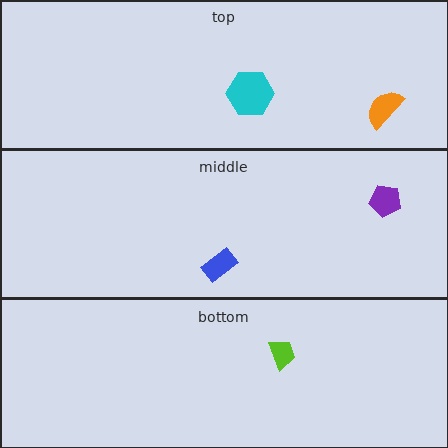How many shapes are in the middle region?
2.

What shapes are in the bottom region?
The lime trapezoid.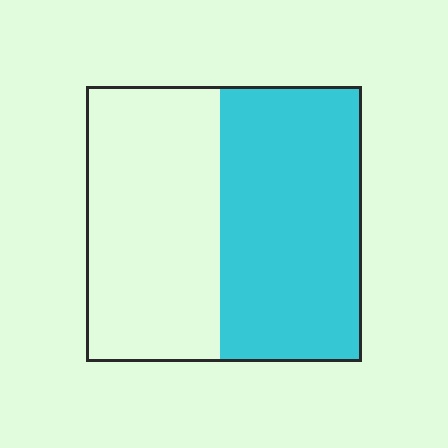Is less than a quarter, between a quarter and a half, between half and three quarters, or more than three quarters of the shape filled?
Between half and three quarters.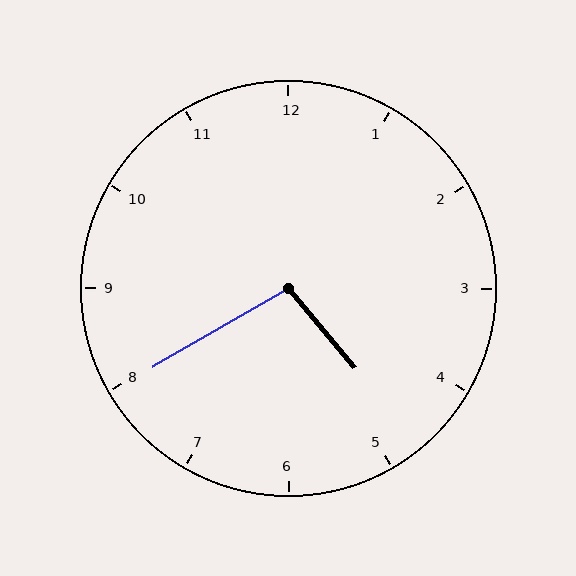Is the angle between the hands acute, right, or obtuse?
It is obtuse.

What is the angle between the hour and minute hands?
Approximately 100 degrees.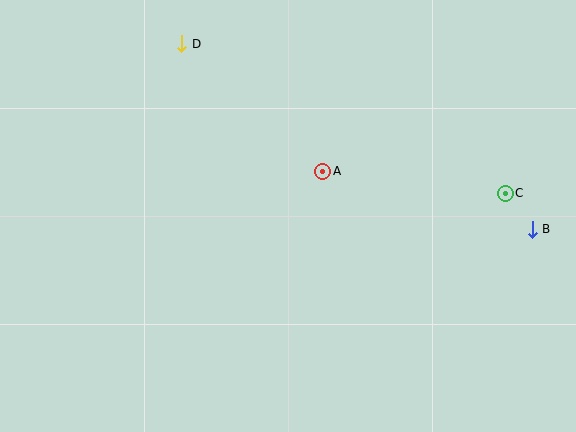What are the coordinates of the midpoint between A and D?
The midpoint between A and D is at (252, 107).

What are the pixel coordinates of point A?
Point A is at (323, 171).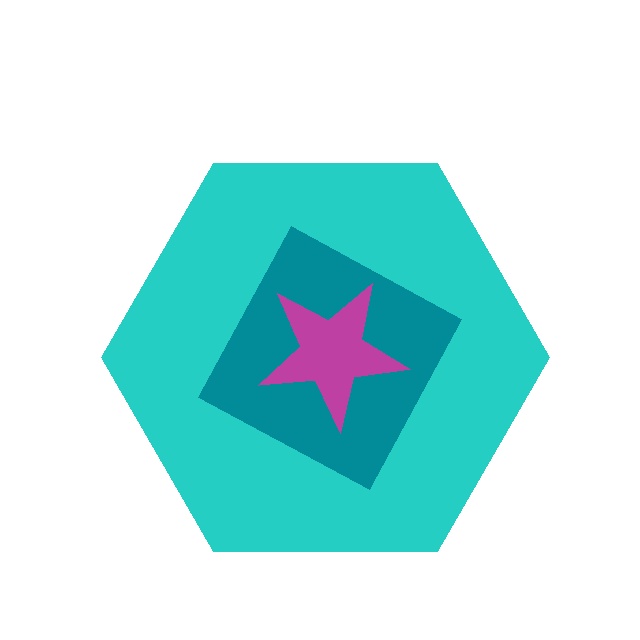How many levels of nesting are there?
3.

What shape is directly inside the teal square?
The magenta star.